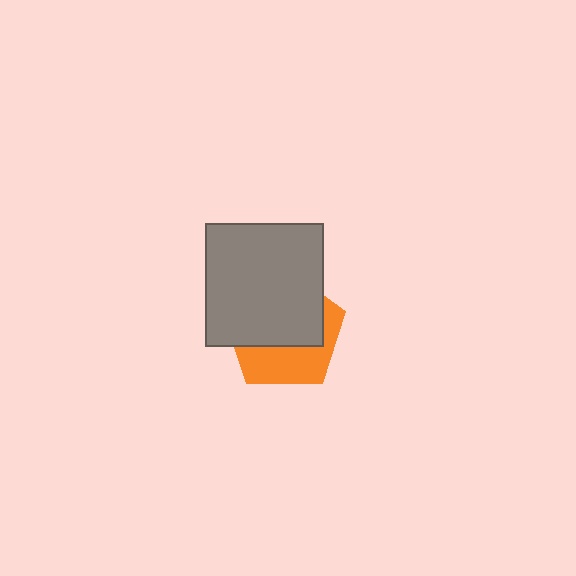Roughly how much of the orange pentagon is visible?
A small part of it is visible (roughly 40%).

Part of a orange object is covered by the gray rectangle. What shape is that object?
It is a pentagon.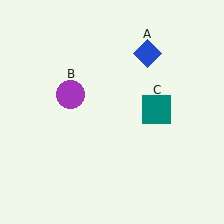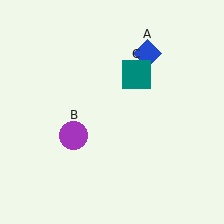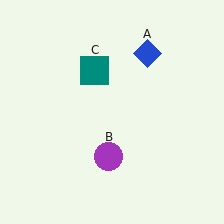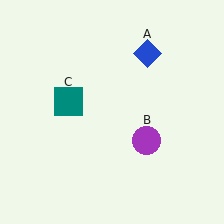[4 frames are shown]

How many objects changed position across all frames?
2 objects changed position: purple circle (object B), teal square (object C).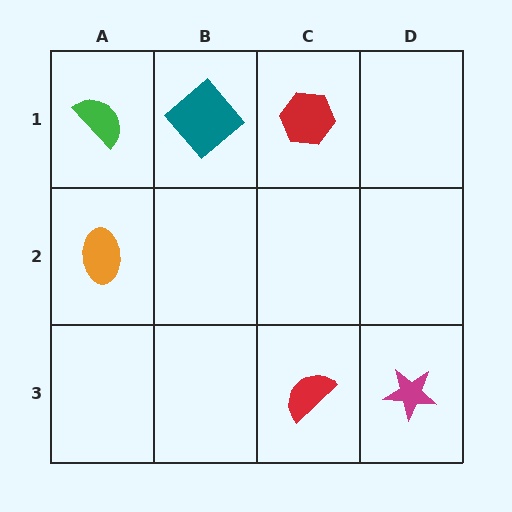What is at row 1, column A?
A green semicircle.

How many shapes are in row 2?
1 shape.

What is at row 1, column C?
A red hexagon.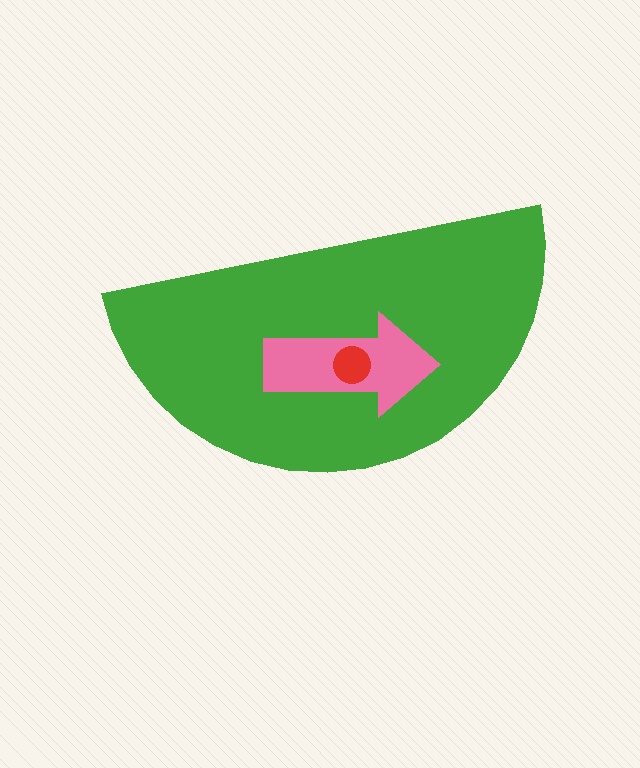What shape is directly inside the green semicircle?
The pink arrow.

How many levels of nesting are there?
3.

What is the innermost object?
The red circle.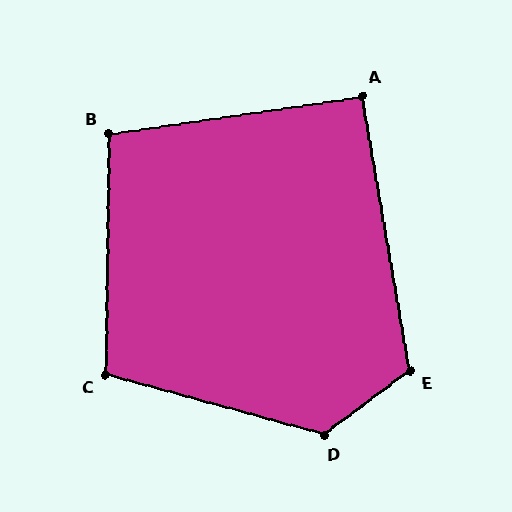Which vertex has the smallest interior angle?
A, at approximately 91 degrees.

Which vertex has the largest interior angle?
D, at approximately 127 degrees.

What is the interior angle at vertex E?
Approximately 117 degrees (obtuse).